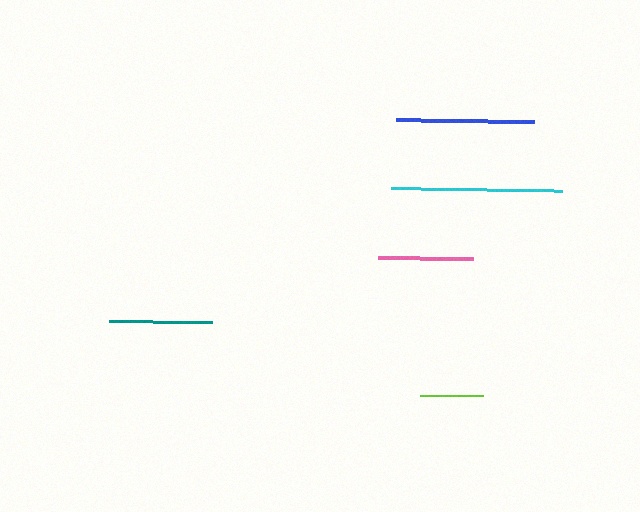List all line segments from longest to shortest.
From longest to shortest: cyan, blue, teal, pink, lime.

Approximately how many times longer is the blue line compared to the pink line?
The blue line is approximately 1.4 times the length of the pink line.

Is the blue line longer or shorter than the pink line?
The blue line is longer than the pink line.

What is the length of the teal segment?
The teal segment is approximately 103 pixels long.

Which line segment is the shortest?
The lime line is the shortest at approximately 63 pixels.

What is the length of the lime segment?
The lime segment is approximately 63 pixels long.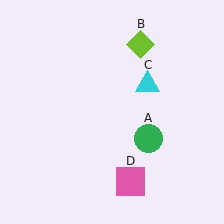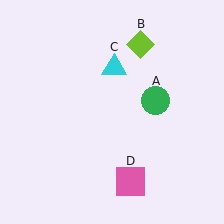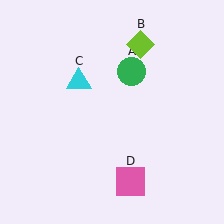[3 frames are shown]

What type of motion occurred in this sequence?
The green circle (object A), cyan triangle (object C) rotated counterclockwise around the center of the scene.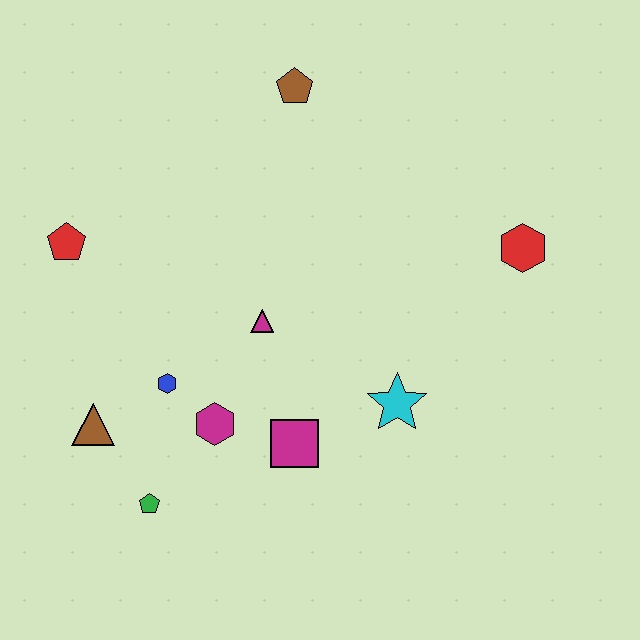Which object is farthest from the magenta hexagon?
The red hexagon is farthest from the magenta hexagon.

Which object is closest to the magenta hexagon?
The blue hexagon is closest to the magenta hexagon.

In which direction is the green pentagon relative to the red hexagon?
The green pentagon is to the left of the red hexagon.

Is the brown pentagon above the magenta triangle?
Yes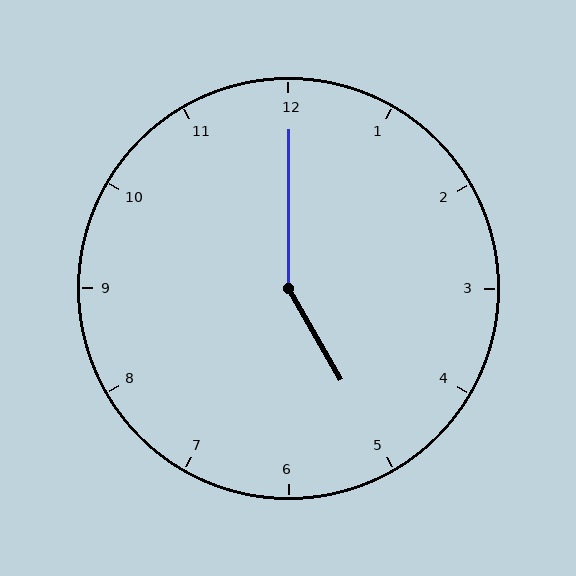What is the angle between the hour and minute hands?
Approximately 150 degrees.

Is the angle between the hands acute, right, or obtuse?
It is obtuse.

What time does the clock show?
5:00.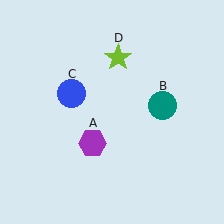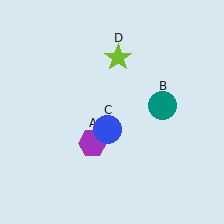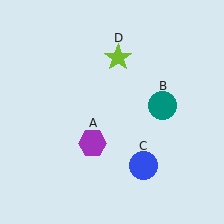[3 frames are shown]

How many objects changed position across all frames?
1 object changed position: blue circle (object C).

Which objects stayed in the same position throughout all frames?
Purple hexagon (object A) and teal circle (object B) and lime star (object D) remained stationary.